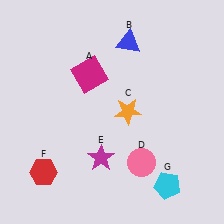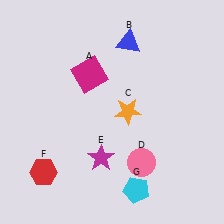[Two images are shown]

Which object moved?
The cyan pentagon (G) moved left.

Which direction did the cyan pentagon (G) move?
The cyan pentagon (G) moved left.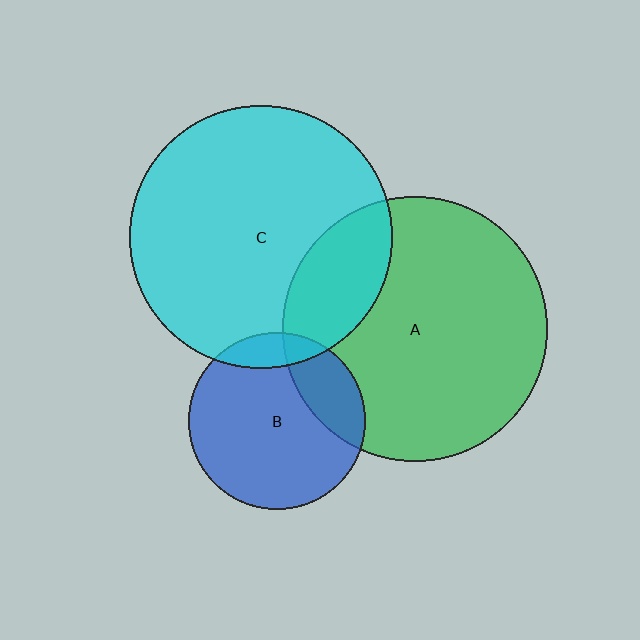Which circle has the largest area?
Circle A (green).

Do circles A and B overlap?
Yes.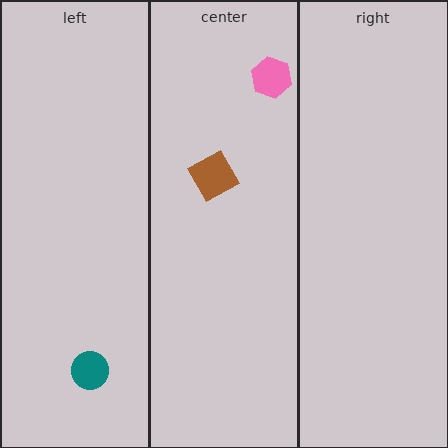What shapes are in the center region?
The pink hexagon, the brown square.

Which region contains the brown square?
The center region.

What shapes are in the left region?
The teal circle.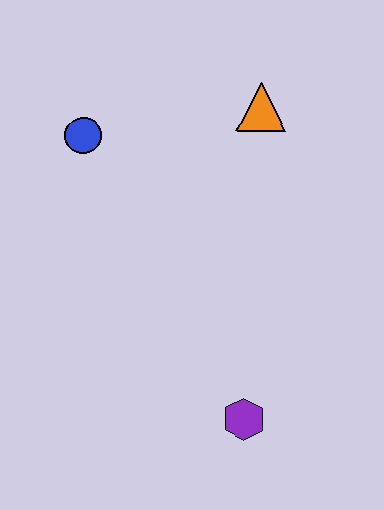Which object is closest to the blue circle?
The orange triangle is closest to the blue circle.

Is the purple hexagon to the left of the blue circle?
No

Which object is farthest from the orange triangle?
The purple hexagon is farthest from the orange triangle.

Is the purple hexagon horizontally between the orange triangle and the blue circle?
Yes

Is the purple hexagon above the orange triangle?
No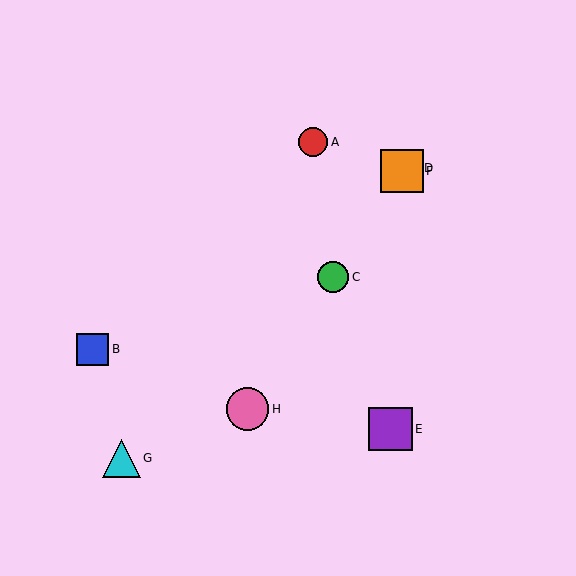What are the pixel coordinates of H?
Object H is at (247, 409).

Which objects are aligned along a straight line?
Objects C, D, F, H are aligned along a straight line.